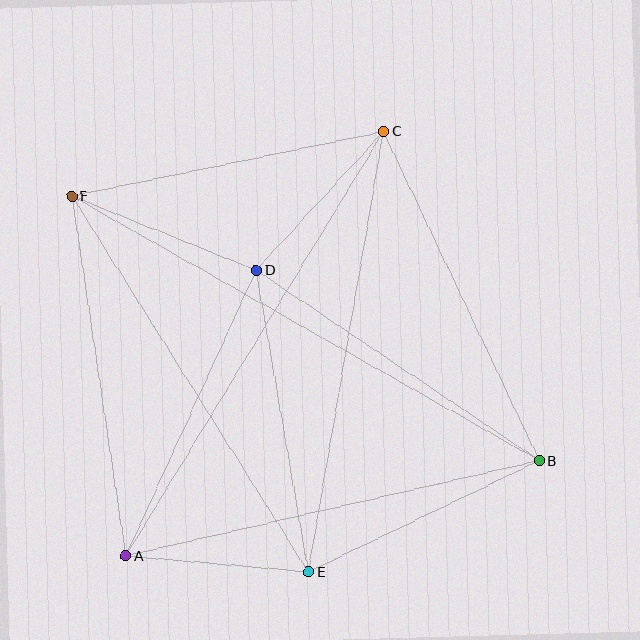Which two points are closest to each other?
Points A and E are closest to each other.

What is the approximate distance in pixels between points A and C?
The distance between A and C is approximately 497 pixels.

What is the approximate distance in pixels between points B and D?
The distance between B and D is approximately 341 pixels.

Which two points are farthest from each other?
Points B and F are farthest from each other.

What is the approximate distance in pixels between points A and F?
The distance between A and F is approximately 364 pixels.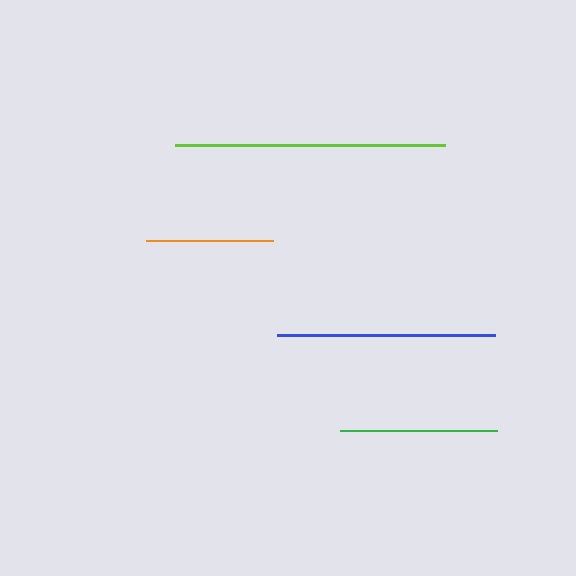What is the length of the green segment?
The green segment is approximately 157 pixels long.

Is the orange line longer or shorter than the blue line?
The blue line is longer than the orange line.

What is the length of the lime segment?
The lime segment is approximately 269 pixels long.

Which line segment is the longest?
The lime line is the longest at approximately 269 pixels.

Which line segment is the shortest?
The orange line is the shortest at approximately 127 pixels.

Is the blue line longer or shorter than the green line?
The blue line is longer than the green line.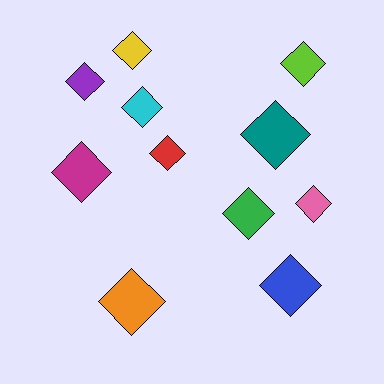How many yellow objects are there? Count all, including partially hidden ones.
There is 1 yellow object.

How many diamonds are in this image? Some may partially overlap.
There are 11 diamonds.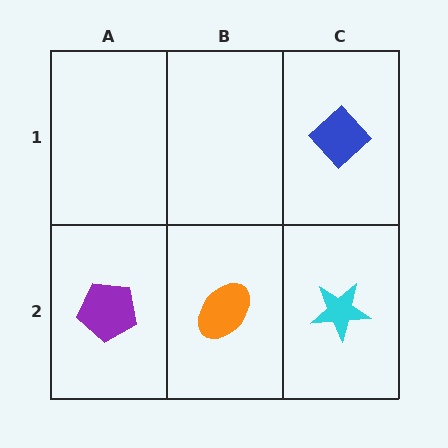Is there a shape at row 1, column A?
No, that cell is empty.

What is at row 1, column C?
A blue diamond.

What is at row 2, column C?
A cyan star.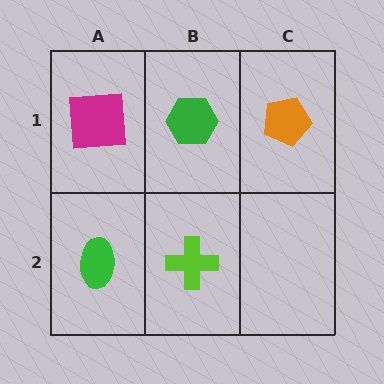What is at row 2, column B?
A lime cross.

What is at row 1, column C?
An orange pentagon.